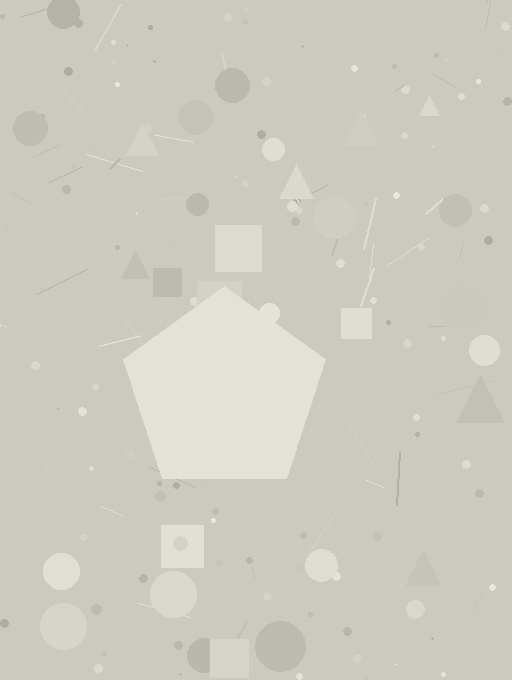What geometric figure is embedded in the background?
A pentagon is embedded in the background.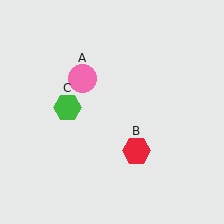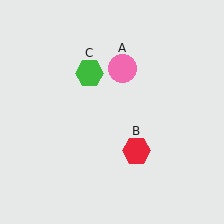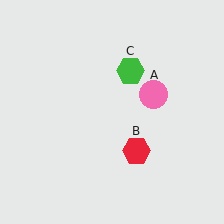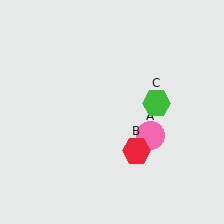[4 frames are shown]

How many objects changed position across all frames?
2 objects changed position: pink circle (object A), green hexagon (object C).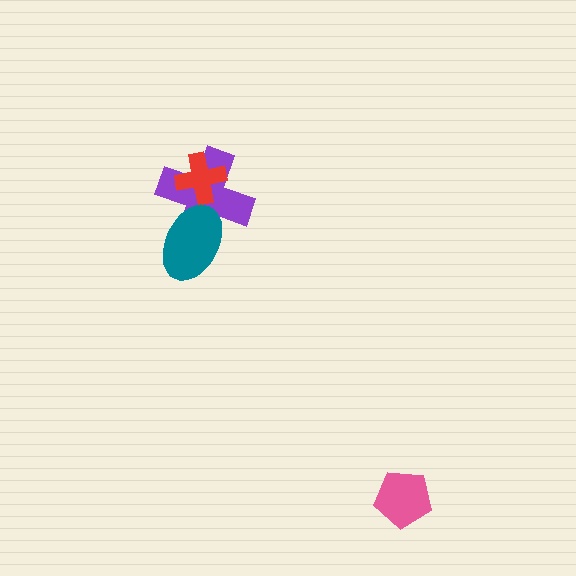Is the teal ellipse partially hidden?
No, no other shape covers it.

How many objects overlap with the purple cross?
2 objects overlap with the purple cross.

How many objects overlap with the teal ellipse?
1 object overlaps with the teal ellipse.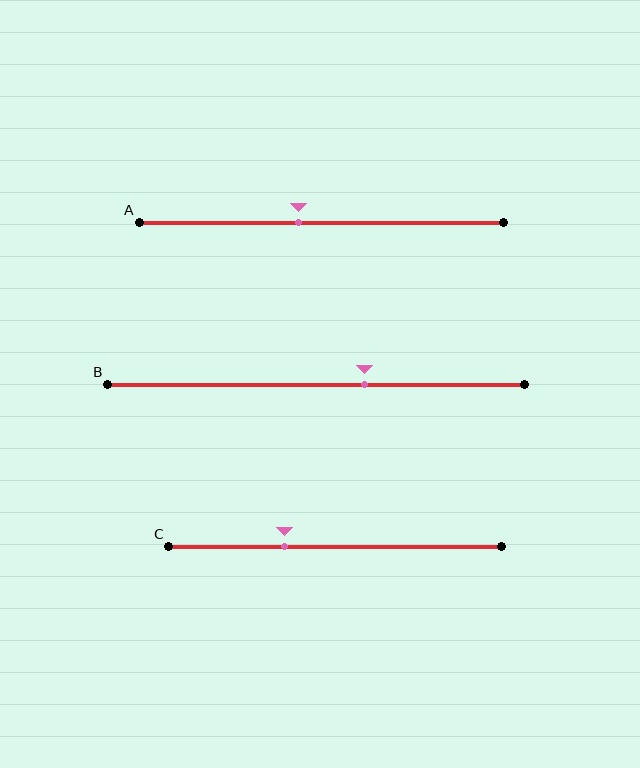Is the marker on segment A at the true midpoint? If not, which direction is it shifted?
No, the marker on segment A is shifted to the left by about 6% of the segment length.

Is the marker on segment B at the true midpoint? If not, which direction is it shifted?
No, the marker on segment B is shifted to the right by about 12% of the segment length.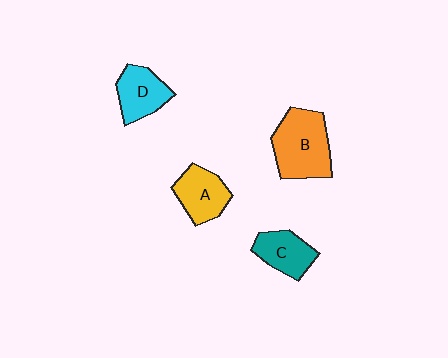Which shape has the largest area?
Shape B (orange).